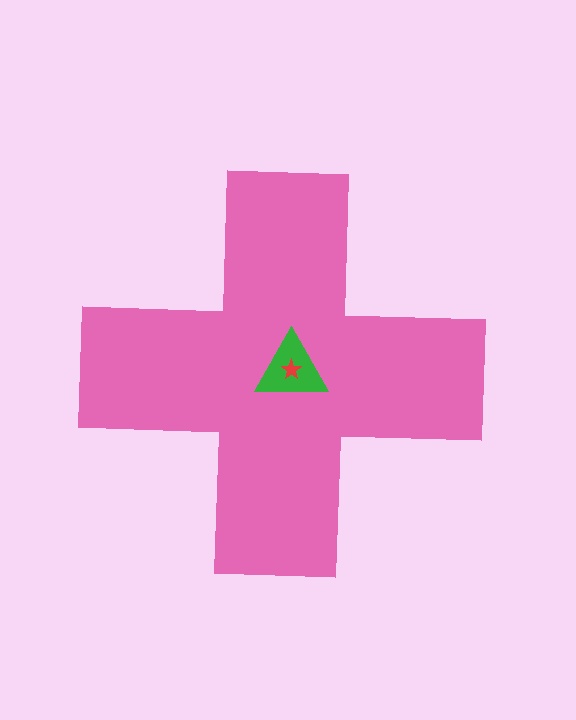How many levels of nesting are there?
3.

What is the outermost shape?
The pink cross.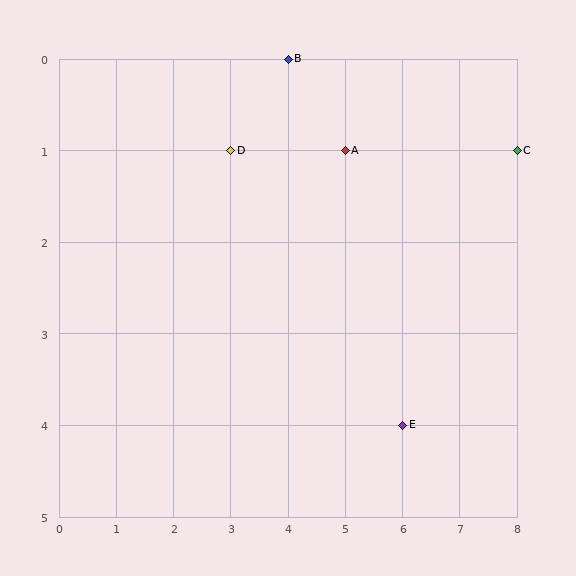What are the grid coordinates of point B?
Point B is at grid coordinates (4, 0).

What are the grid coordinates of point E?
Point E is at grid coordinates (6, 4).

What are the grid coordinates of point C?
Point C is at grid coordinates (8, 1).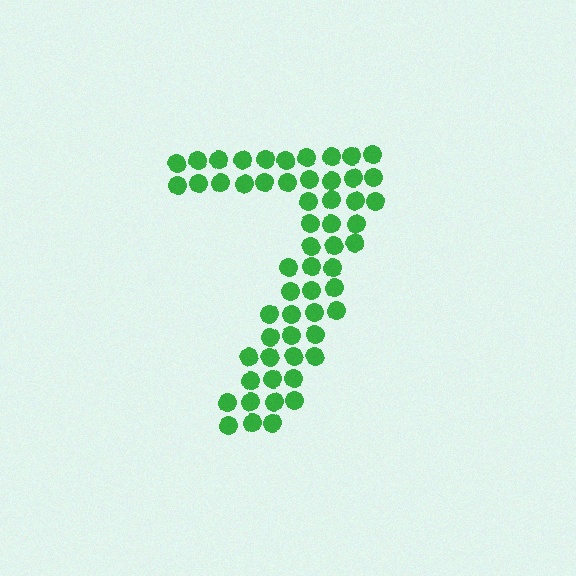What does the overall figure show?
The overall figure shows the digit 7.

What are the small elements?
The small elements are circles.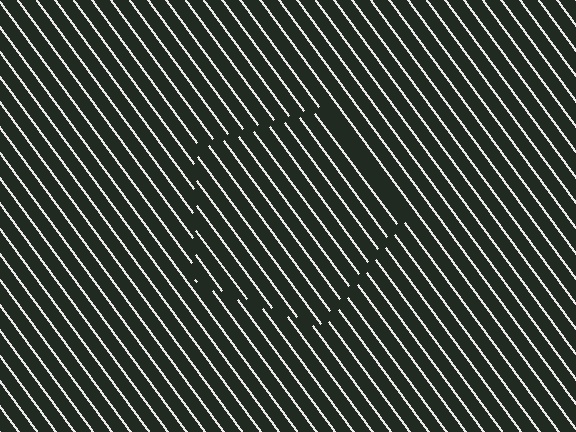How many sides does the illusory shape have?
5 sides — the line-ends trace a pentagon.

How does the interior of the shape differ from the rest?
The interior of the shape contains the same grating, shifted by half a period — the contour is defined by the phase discontinuity where line-ends from the inner and outer gratings abut.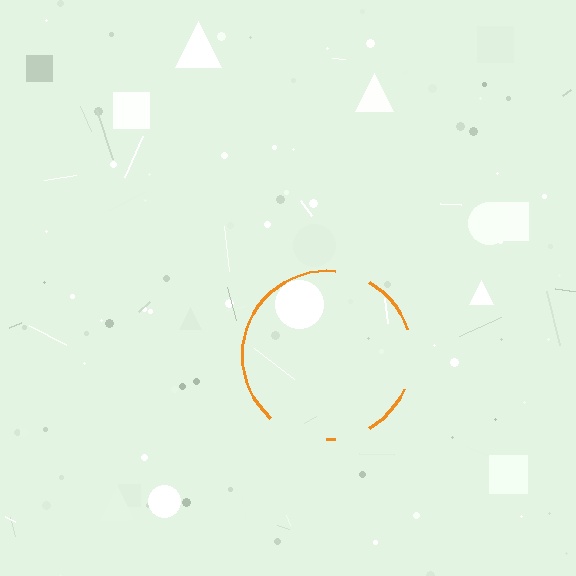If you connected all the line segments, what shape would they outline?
They would outline a circle.